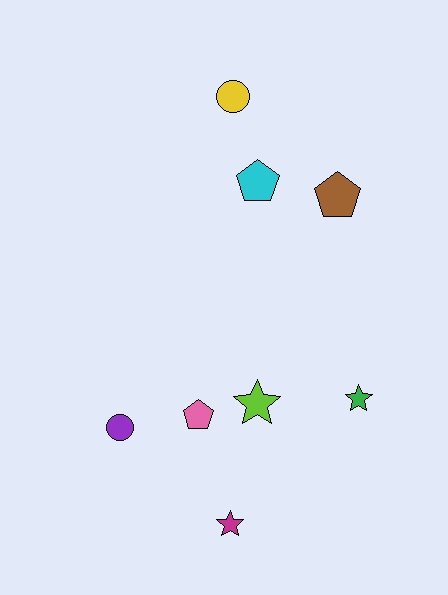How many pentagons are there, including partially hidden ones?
There are 3 pentagons.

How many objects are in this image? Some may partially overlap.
There are 8 objects.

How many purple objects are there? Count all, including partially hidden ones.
There is 1 purple object.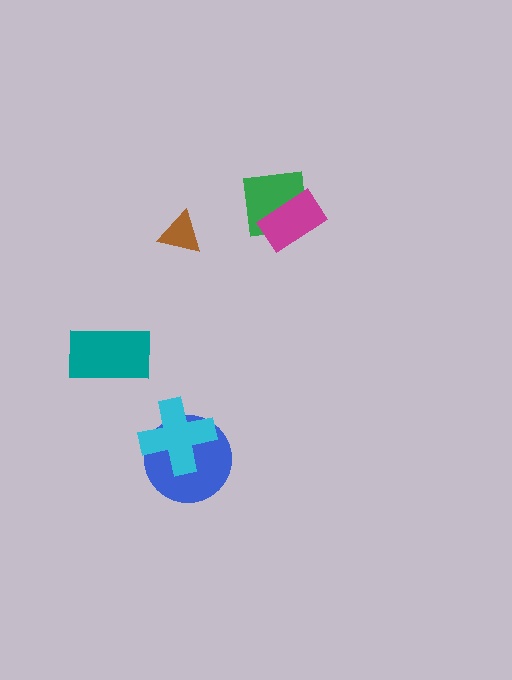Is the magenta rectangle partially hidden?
No, no other shape covers it.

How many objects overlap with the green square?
1 object overlaps with the green square.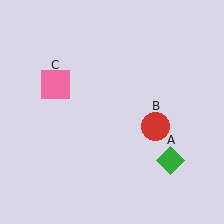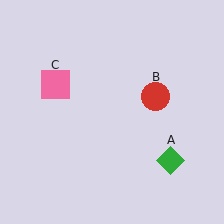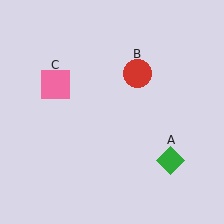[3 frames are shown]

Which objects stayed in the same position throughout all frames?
Green diamond (object A) and pink square (object C) remained stationary.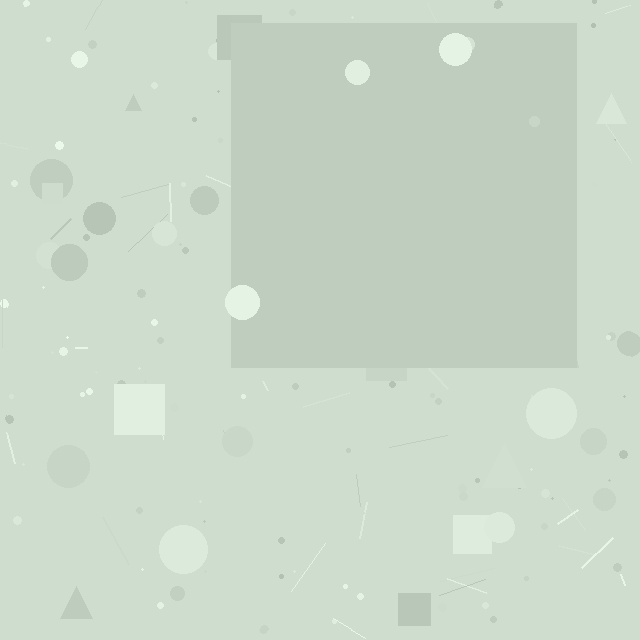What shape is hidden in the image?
A square is hidden in the image.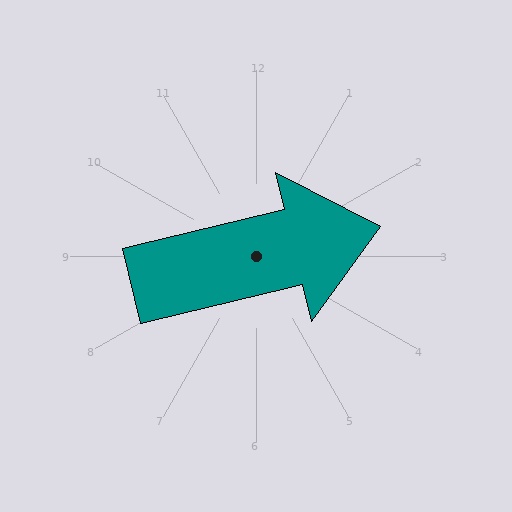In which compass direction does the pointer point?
East.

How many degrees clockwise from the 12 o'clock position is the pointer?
Approximately 76 degrees.